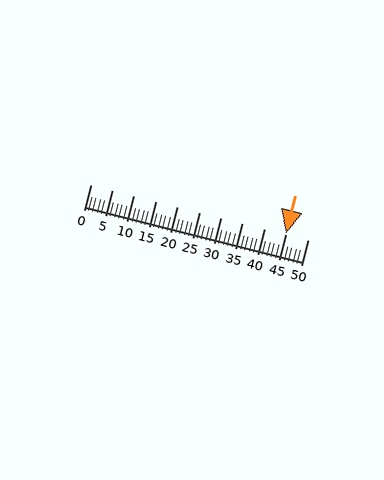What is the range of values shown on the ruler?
The ruler shows values from 0 to 50.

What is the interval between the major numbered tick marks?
The major tick marks are spaced 5 units apart.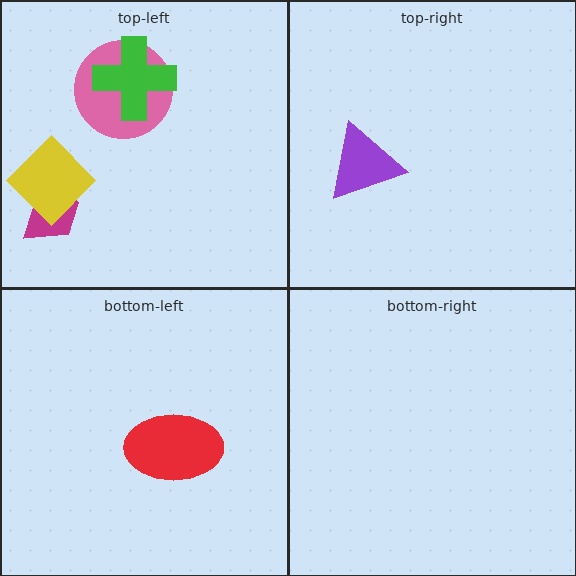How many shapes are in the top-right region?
1.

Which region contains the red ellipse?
The bottom-left region.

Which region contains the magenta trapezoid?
The top-left region.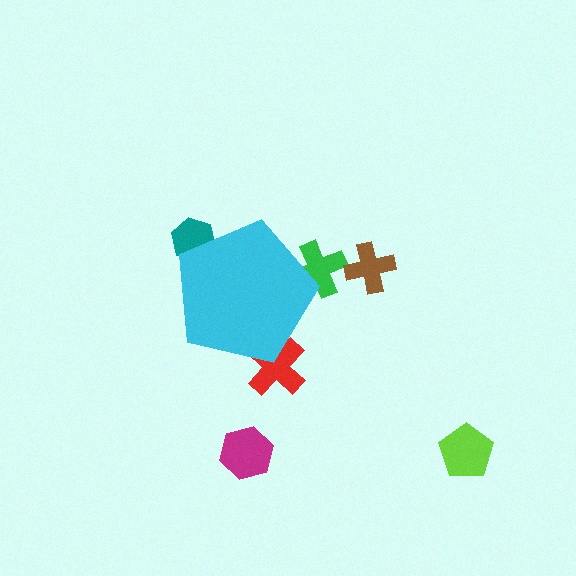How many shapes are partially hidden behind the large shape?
3 shapes are partially hidden.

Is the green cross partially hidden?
Yes, the green cross is partially hidden behind the cyan pentagon.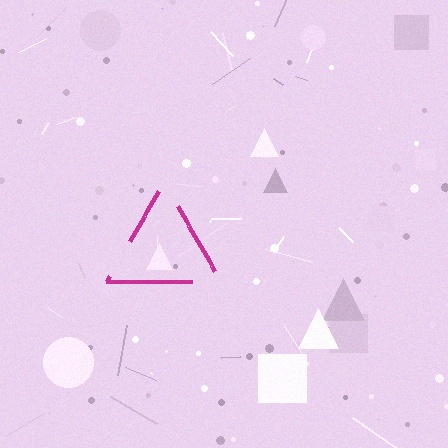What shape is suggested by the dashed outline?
The dashed outline suggests a triangle.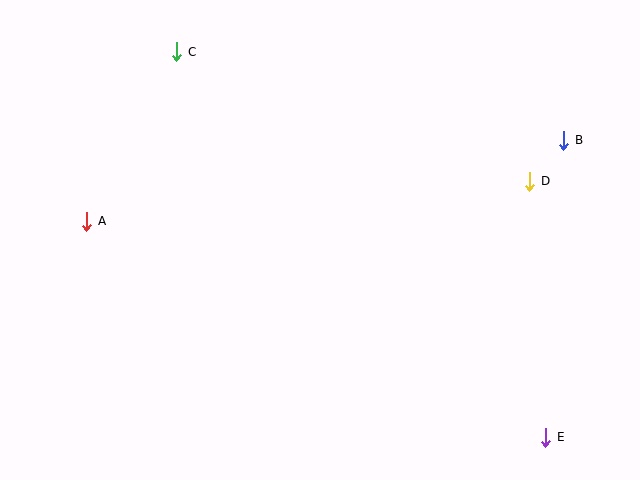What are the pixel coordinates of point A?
Point A is at (87, 221).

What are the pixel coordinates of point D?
Point D is at (530, 181).